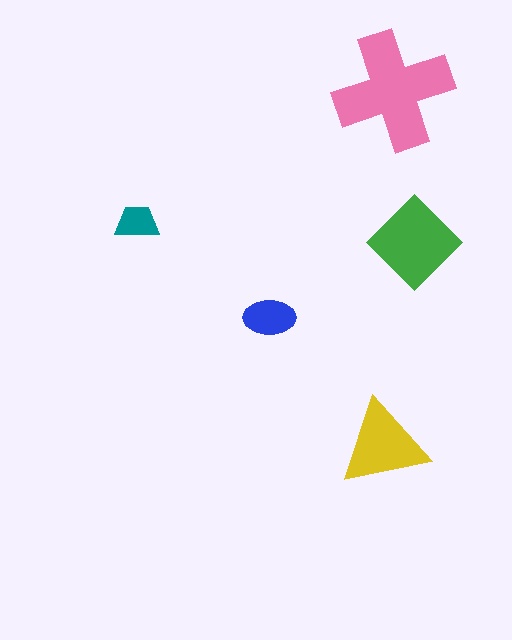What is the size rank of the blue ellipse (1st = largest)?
4th.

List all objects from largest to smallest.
The pink cross, the green diamond, the yellow triangle, the blue ellipse, the teal trapezoid.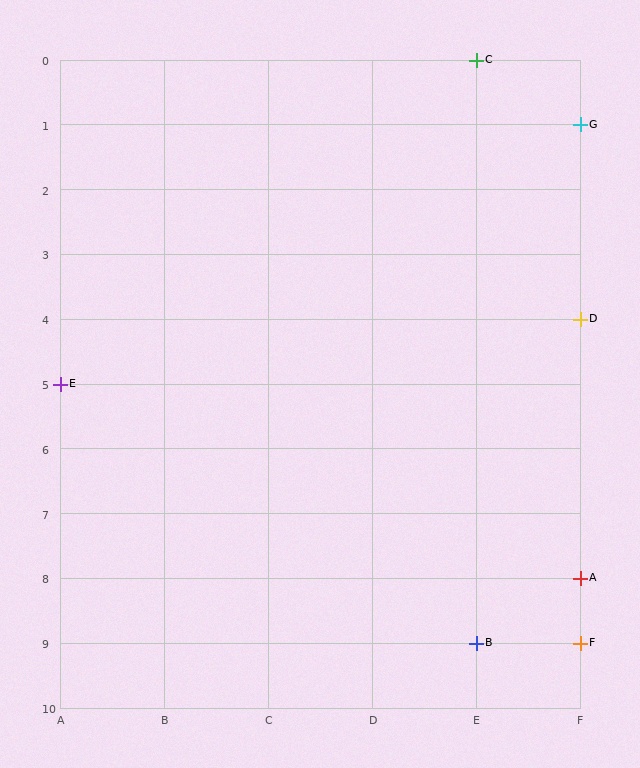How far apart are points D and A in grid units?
Points D and A are 4 rows apart.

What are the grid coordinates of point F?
Point F is at grid coordinates (F, 9).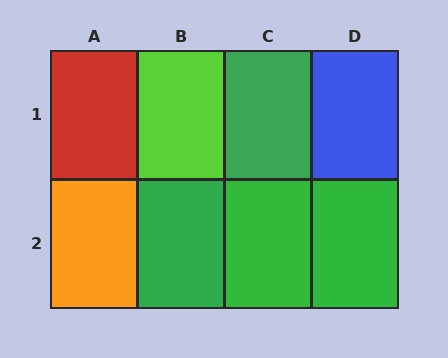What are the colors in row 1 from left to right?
Red, lime, green, blue.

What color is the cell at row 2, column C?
Green.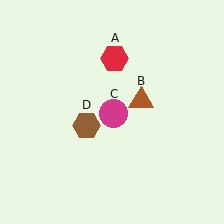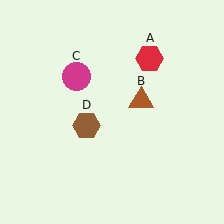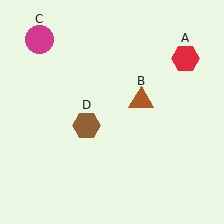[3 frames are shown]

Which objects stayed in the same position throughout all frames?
Brown triangle (object B) and brown hexagon (object D) remained stationary.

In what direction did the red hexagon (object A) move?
The red hexagon (object A) moved right.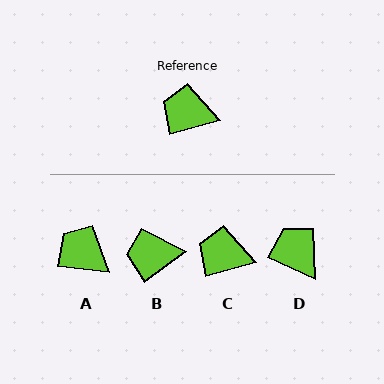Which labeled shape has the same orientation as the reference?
C.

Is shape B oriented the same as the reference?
No, it is off by about 22 degrees.